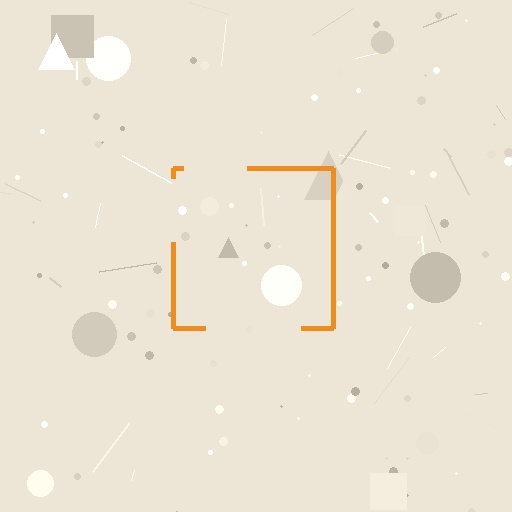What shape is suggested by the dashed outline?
The dashed outline suggests a square.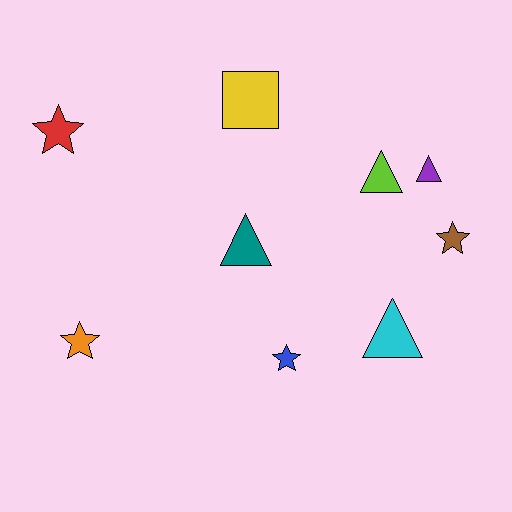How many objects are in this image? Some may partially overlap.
There are 9 objects.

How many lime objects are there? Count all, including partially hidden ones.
There is 1 lime object.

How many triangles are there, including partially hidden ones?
There are 4 triangles.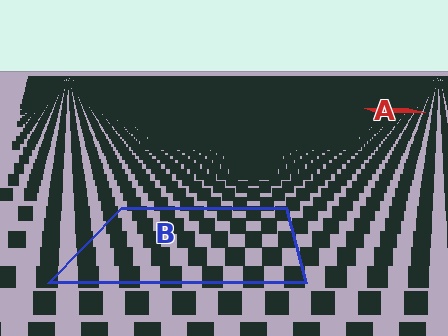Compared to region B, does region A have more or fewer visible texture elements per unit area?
Region A has more texture elements per unit area — they are packed more densely because it is farther away.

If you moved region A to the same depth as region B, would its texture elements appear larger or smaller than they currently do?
They would appear larger. At a closer depth, the same texture elements are projected at a bigger on-screen size.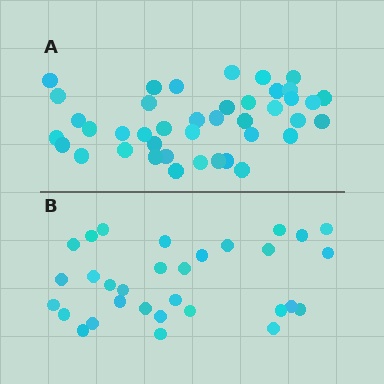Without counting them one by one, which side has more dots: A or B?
Region A (the top region) has more dots.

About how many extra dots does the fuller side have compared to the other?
Region A has roughly 10 or so more dots than region B.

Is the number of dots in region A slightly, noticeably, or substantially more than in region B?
Region A has noticeably more, but not dramatically so. The ratio is roughly 1.3 to 1.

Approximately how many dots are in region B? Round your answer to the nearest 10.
About 30 dots. (The exact count is 31, which rounds to 30.)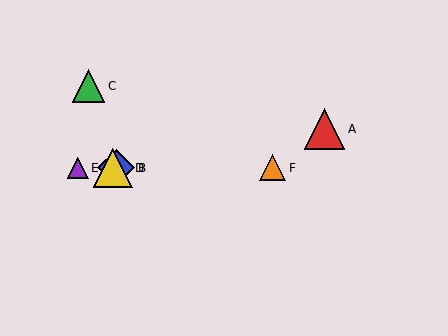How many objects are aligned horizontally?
4 objects (B, D, E, F) are aligned horizontally.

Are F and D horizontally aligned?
Yes, both are at y≈168.